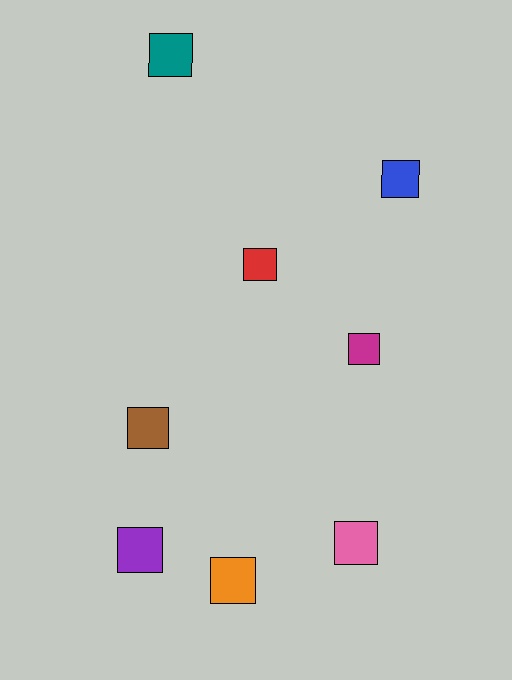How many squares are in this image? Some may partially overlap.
There are 8 squares.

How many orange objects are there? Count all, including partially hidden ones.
There is 1 orange object.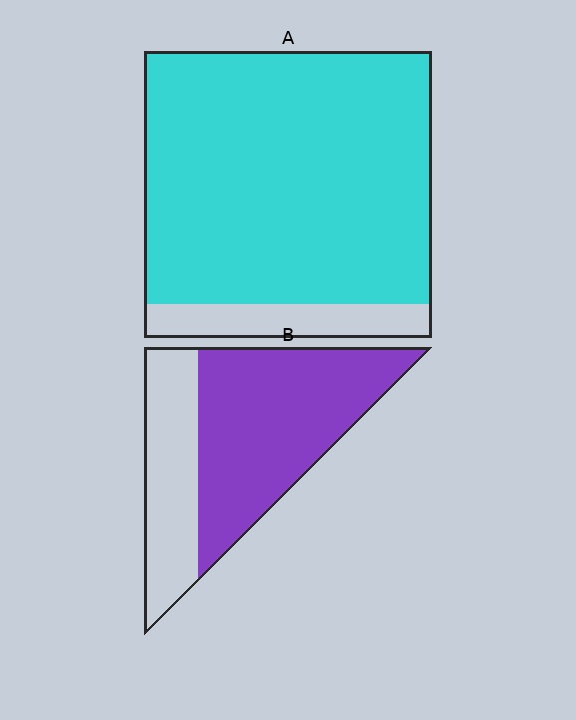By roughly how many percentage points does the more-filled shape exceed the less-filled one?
By roughly 20 percentage points (A over B).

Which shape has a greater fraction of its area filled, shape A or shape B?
Shape A.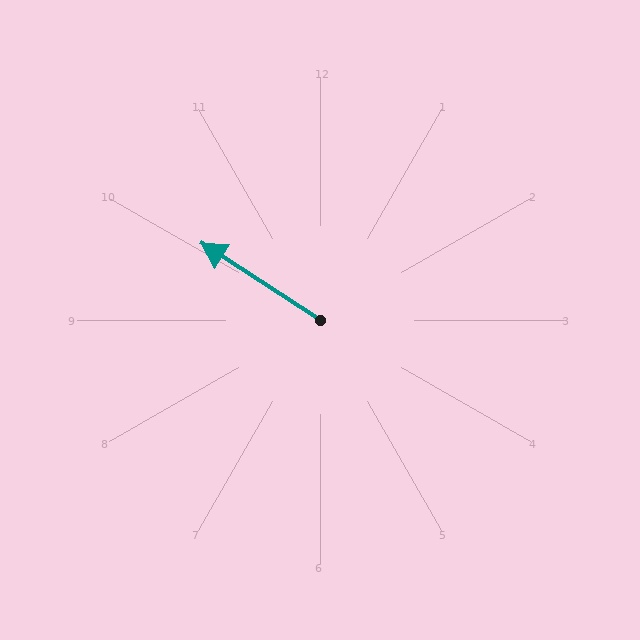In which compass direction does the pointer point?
Northwest.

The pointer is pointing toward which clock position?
Roughly 10 o'clock.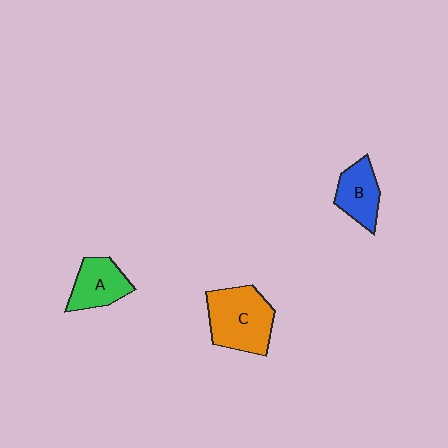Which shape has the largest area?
Shape C (orange).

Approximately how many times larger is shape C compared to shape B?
Approximately 1.6 times.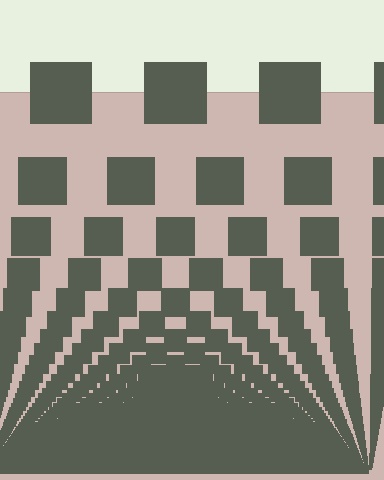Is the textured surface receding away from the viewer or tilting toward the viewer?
The surface appears to tilt toward the viewer. Texture elements get larger and sparser toward the top.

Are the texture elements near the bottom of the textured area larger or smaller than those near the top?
Smaller. The gradient is inverted — elements near the bottom are smaller and denser.